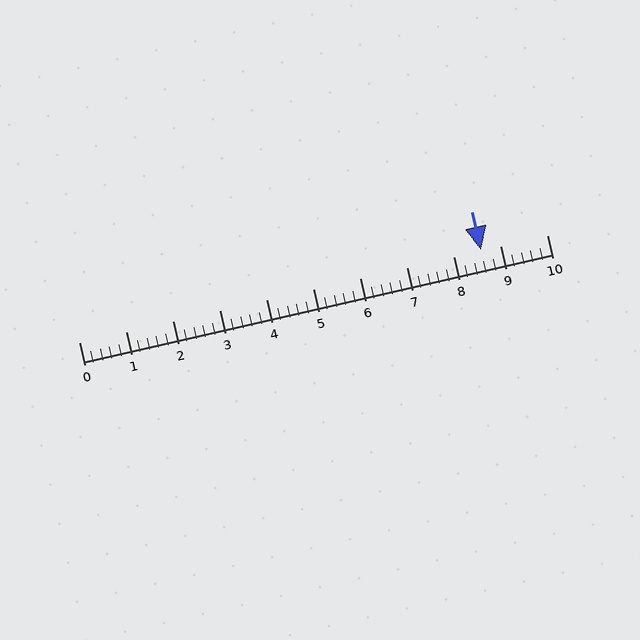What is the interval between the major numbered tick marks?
The major tick marks are spaced 1 units apart.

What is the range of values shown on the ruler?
The ruler shows values from 0 to 10.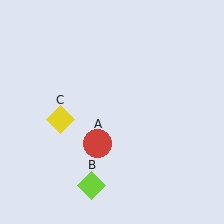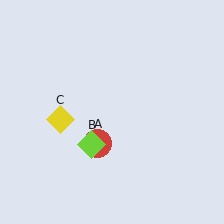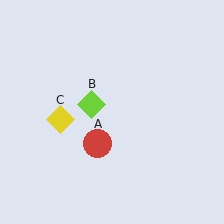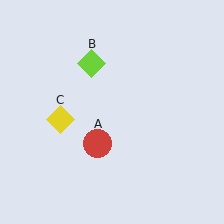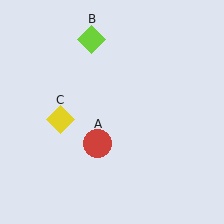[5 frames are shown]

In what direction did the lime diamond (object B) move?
The lime diamond (object B) moved up.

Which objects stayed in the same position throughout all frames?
Red circle (object A) and yellow diamond (object C) remained stationary.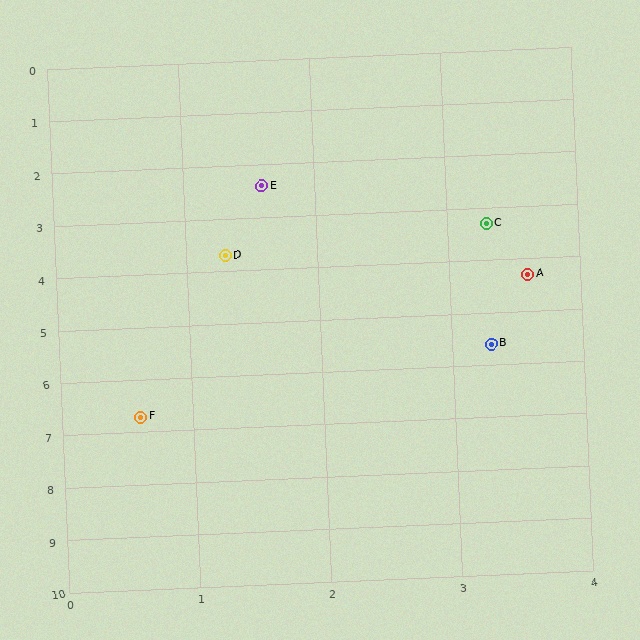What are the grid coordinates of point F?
Point F is at approximately (0.6, 6.7).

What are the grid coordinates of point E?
Point E is at approximately (1.6, 2.4).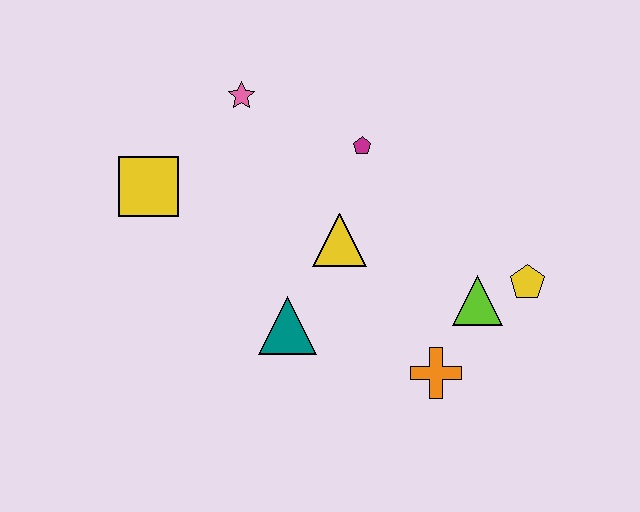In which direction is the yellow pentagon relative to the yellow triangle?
The yellow pentagon is to the right of the yellow triangle.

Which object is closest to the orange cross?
The lime triangle is closest to the orange cross.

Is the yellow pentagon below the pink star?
Yes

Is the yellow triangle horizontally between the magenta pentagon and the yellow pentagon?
No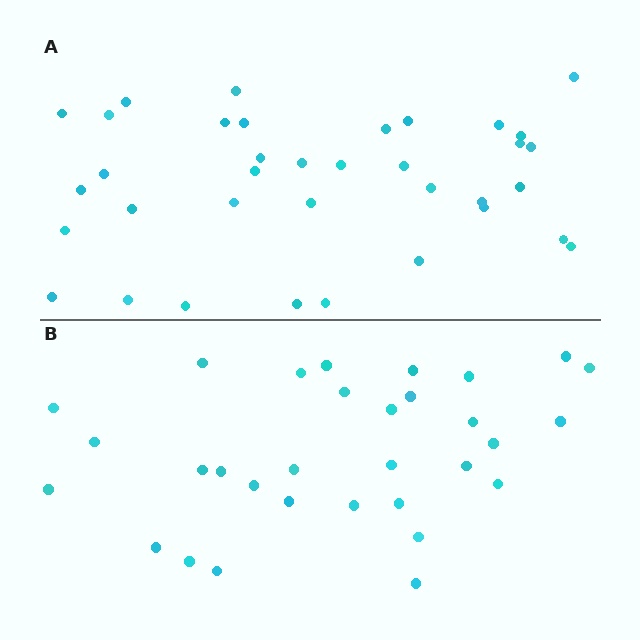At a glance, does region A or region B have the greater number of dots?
Region A (the top region) has more dots.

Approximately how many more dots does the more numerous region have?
Region A has about 5 more dots than region B.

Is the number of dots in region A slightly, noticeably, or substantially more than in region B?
Region A has only slightly more — the two regions are fairly close. The ratio is roughly 1.2 to 1.